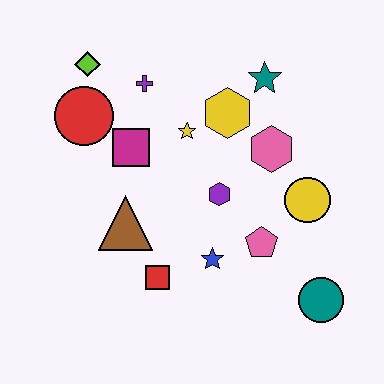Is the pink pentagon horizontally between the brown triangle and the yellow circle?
Yes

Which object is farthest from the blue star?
The lime diamond is farthest from the blue star.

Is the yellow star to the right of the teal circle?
No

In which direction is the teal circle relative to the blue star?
The teal circle is to the right of the blue star.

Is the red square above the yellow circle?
No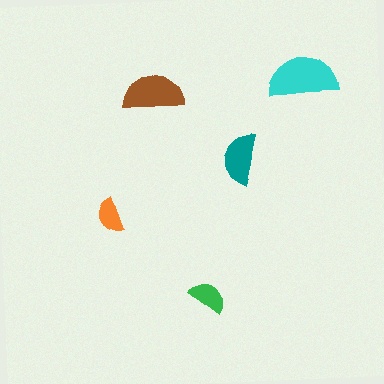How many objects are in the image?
There are 5 objects in the image.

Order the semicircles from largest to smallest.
the cyan one, the brown one, the teal one, the green one, the orange one.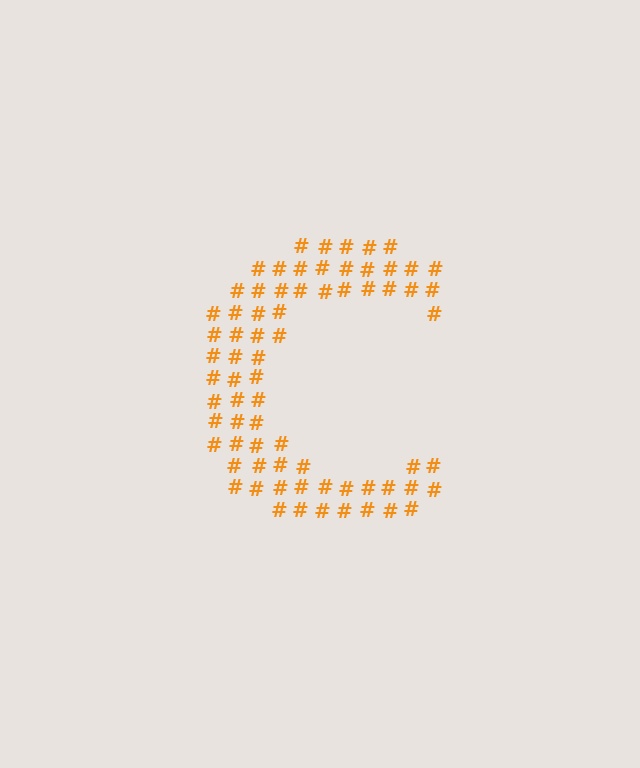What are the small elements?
The small elements are hash symbols.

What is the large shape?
The large shape is the letter C.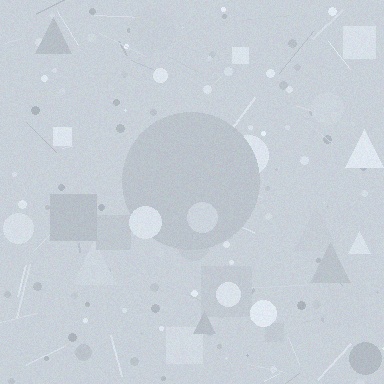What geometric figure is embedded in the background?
A circle is embedded in the background.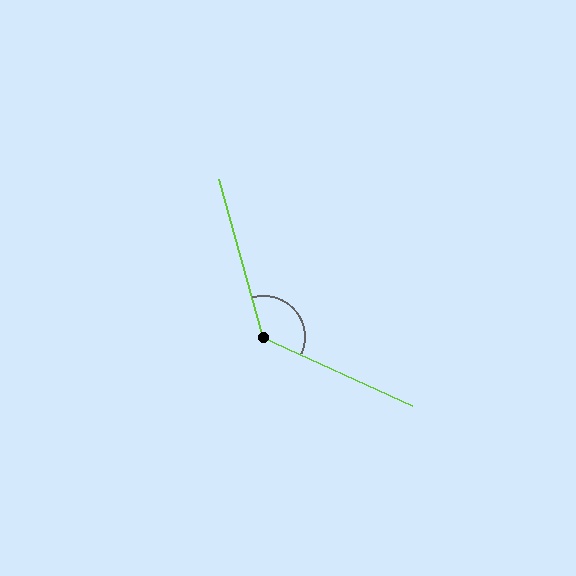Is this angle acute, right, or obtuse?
It is obtuse.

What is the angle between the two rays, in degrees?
Approximately 130 degrees.